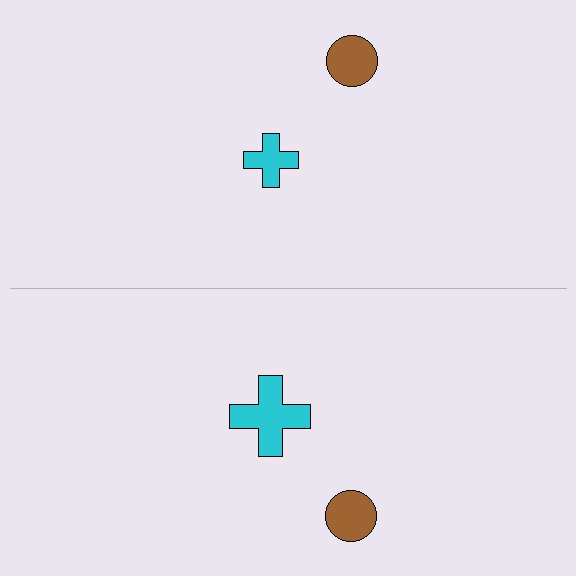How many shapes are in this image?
There are 4 shapes in this image.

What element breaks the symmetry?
The cyan cross on the bottom side has a different size than its mirror counterpart.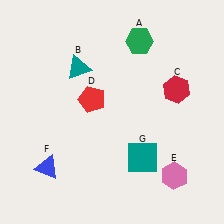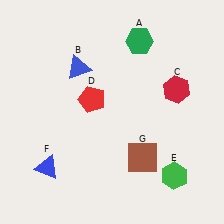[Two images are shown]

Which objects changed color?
B changed from teal to blue. E changed from pink to green. G changed from teal to brown.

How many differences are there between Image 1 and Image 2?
There are 3 differences between the two images.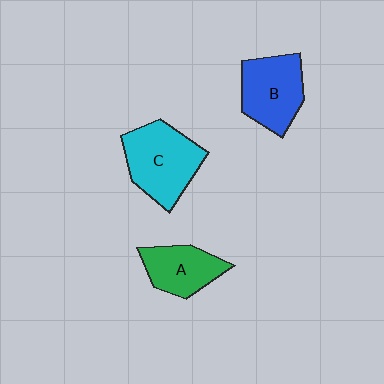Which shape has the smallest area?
Shape A (green).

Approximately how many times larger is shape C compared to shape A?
Approximately 1.5 times.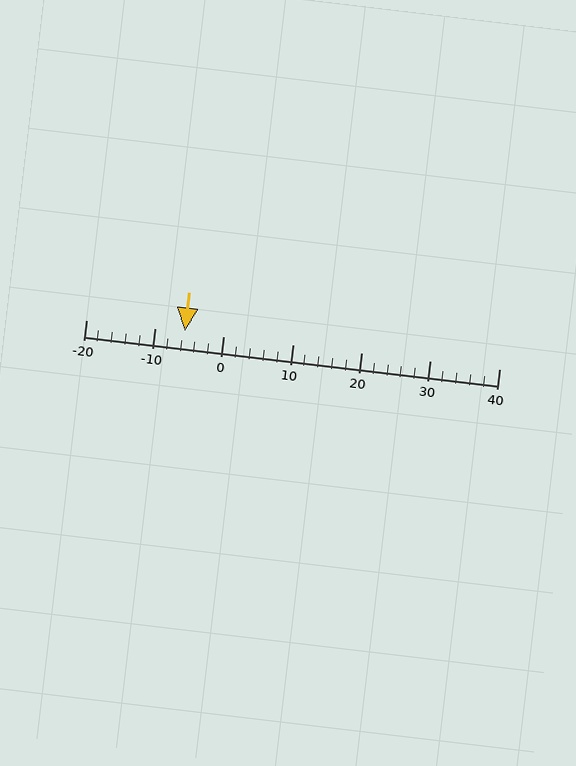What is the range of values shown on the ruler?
The ruler shows values from -20 to 40.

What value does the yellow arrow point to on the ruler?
The yellow arrow points to approximately -6.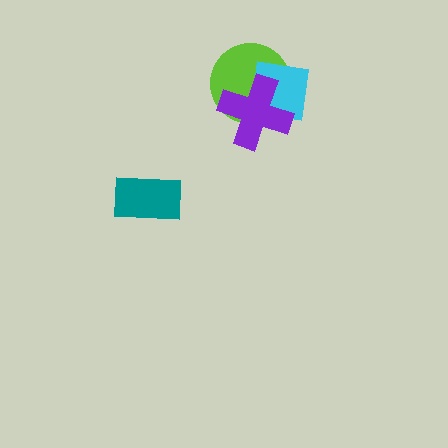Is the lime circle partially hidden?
Yes, it is partially covered by another shape.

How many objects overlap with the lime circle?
2 objects overlap with the lime circle.